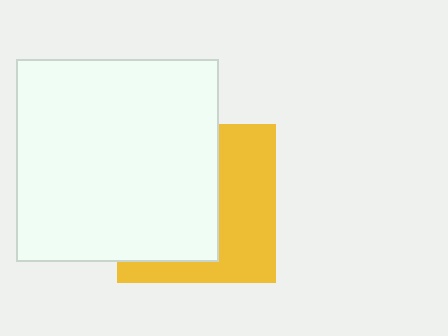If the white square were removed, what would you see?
You would see the complete yellow square.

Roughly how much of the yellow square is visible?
A small part of it is visible (roughly 44%).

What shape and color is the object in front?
The object in front is a white square.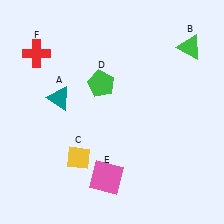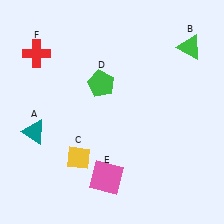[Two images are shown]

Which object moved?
The teal triangle (A) moved down.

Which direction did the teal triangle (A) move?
The teal triangle (A) moved down.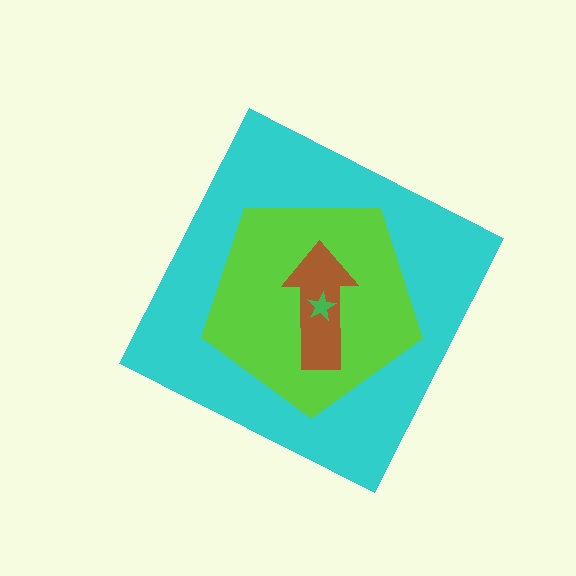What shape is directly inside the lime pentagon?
The brown arrow.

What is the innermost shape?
The green star.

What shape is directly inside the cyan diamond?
The lime pentagon.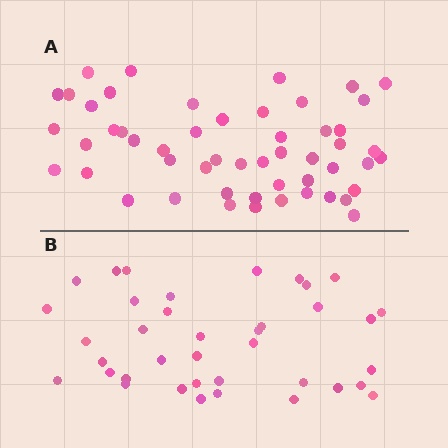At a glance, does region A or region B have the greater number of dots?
Region A (the top region) has more dots.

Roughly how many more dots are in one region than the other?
Region A has approximately 15 more dots than region B.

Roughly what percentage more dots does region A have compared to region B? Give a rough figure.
About 35% more.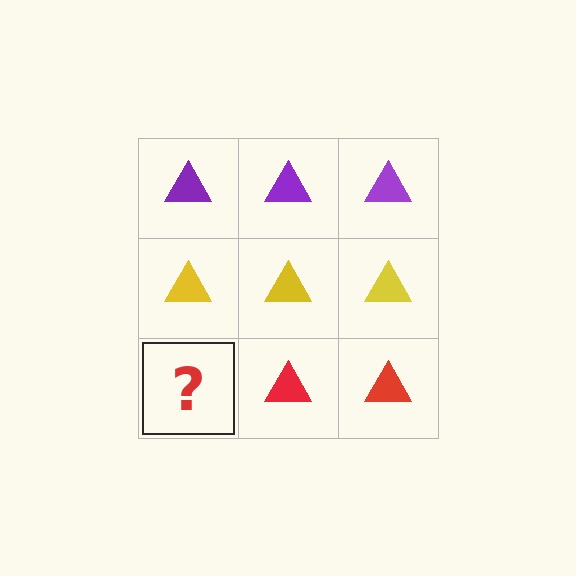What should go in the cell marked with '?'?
The missing cell should contain a red triangle.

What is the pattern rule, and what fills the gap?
The rule is that each row has a consistent color. The gap should be filled with a red triangle.